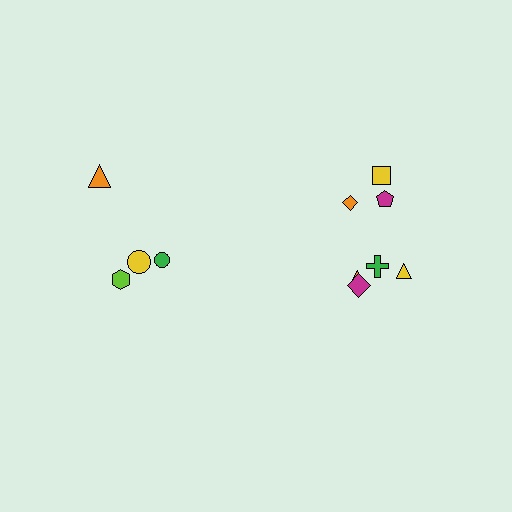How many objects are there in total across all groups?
There are 11 objects.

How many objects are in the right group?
There are 7 objects.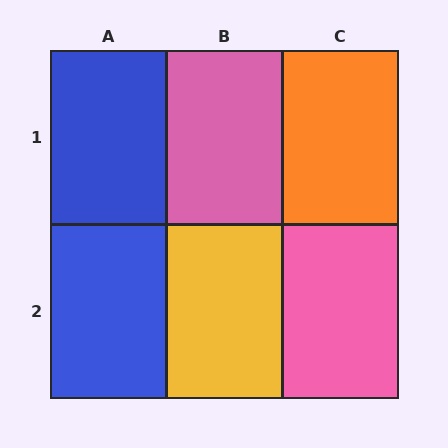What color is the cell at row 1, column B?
Pink.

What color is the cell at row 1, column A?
Blue.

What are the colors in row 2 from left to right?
Blue, yellow, pink.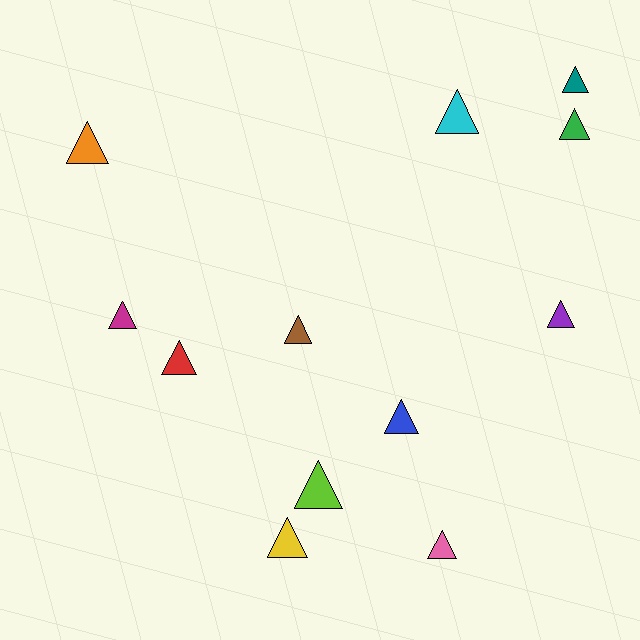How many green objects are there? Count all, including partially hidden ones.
There is 1 green object.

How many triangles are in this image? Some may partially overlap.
There are 12 triangles.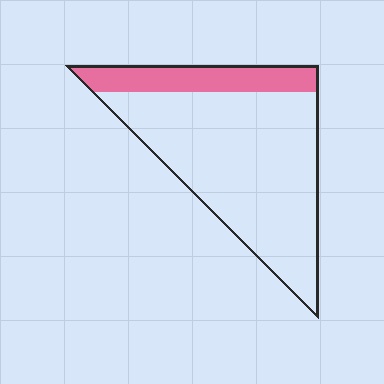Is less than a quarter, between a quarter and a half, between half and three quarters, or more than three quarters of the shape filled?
Less than a quarter.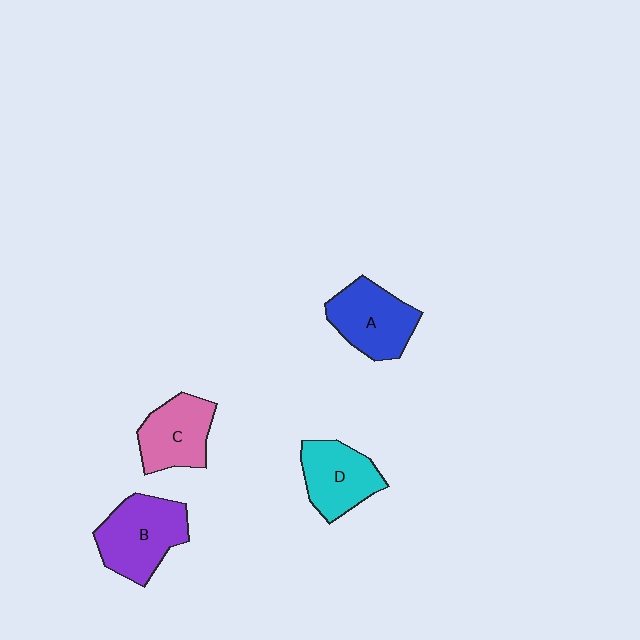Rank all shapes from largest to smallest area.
From largest to smallest: B (purple), A (blue), D (cyan), C (pink).